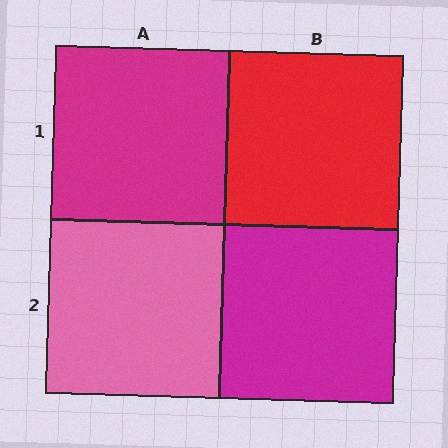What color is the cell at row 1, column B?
Red.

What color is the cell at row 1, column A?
Magenta.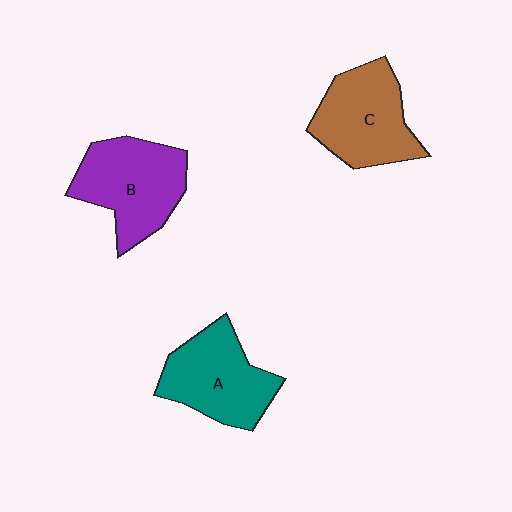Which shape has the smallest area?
Shape A (teal).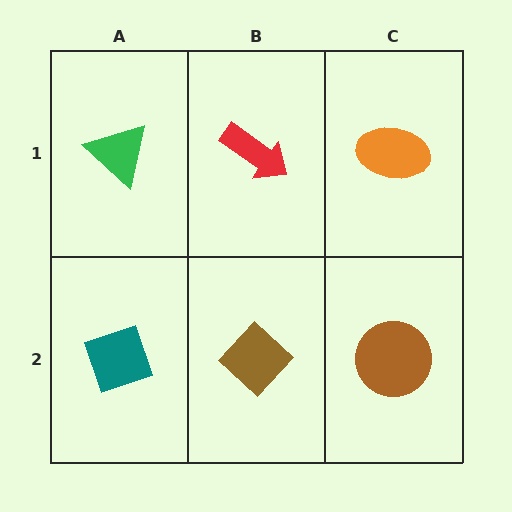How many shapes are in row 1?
3 shapes.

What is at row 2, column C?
A brown circle.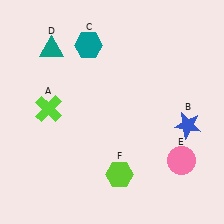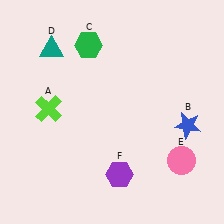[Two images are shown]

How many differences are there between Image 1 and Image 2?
There are 2 differences between the two images.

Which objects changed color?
C changed from teal to green. F changed from lime to purple.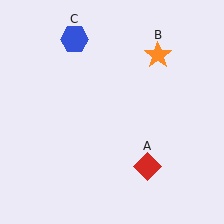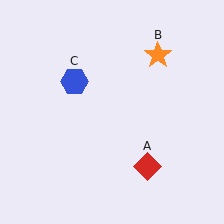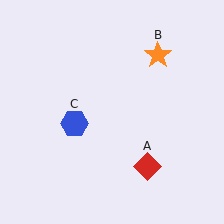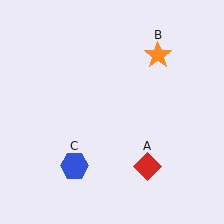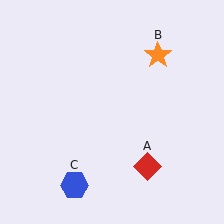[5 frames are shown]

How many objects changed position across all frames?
1 object changed position: blue hexagon (object C).